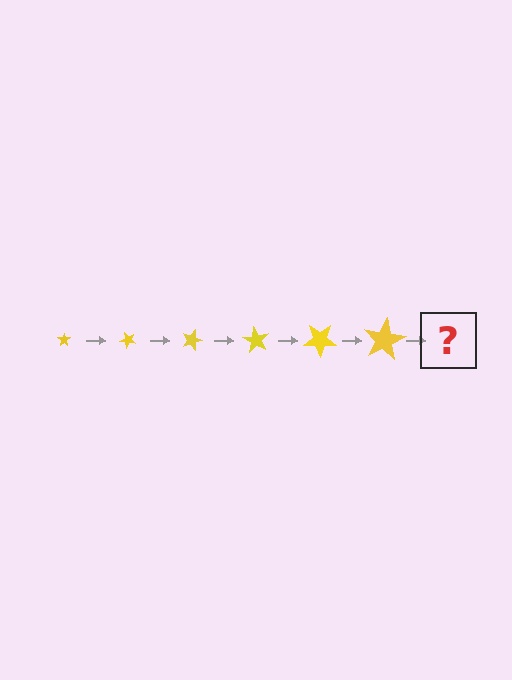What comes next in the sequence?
The next element should be a star, larger than the previous one and rotated 270 degrees from the start.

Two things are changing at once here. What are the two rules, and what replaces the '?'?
The two rules are that the star grows larger each step and it rotates 45 degrees each step. The '?' should be a star, larger than the previous one and rotated 270 degrees from the start.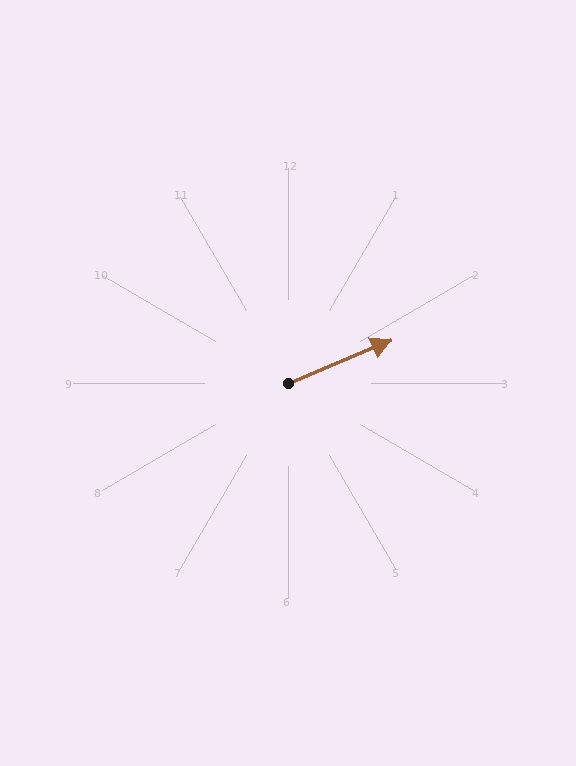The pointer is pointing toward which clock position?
Roughly 2 o'clock.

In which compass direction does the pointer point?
Northeast.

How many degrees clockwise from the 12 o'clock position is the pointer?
Approximately 67 degrees.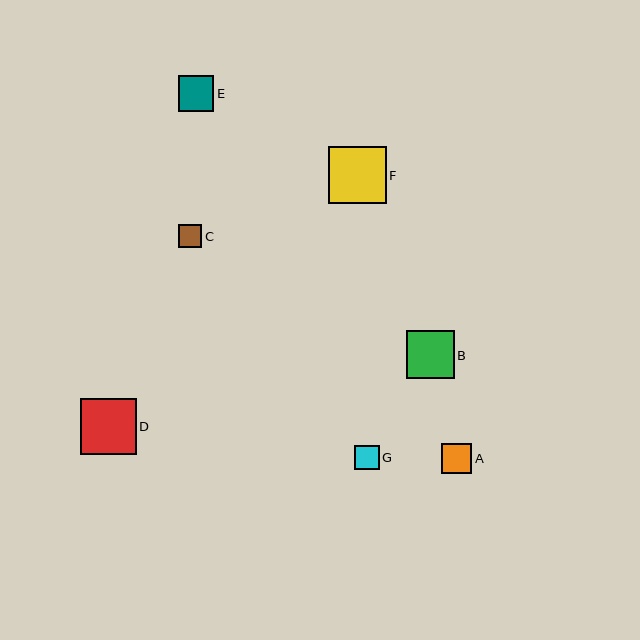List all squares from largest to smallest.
From largest to smallest: F, D, B, E, A, G, C.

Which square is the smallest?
Square C is the smallest with a size of approximately 23 pixels.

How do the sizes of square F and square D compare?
Square F and square D are approximately the same size.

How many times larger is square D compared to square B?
Square D is approximately 1.2 times the size of square B.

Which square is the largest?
Square F is the largest with a size of approximately 58 pixels.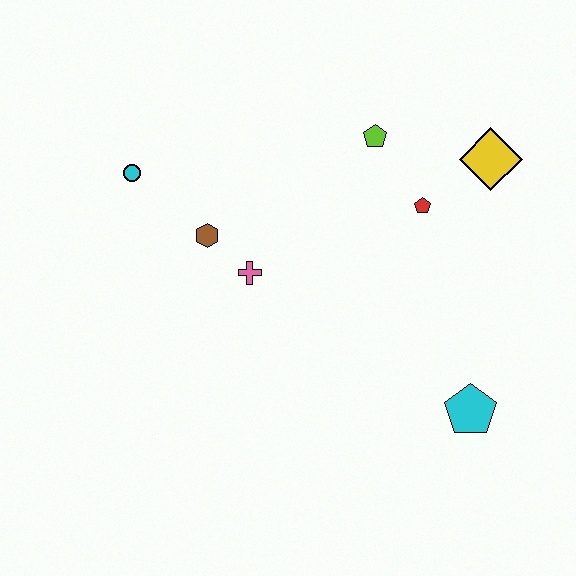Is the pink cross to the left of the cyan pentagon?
Yes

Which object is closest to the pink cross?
The brown hexagon is closest to the pink cross.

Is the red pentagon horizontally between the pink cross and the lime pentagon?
No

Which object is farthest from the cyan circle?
The cyan pentagon is farthest from the cyan circle.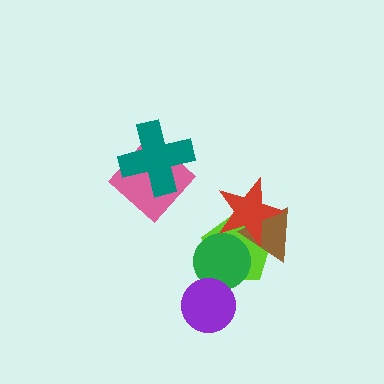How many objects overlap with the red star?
3 objects overlap with the red star.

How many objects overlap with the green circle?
3 objects overlap with the green circle.